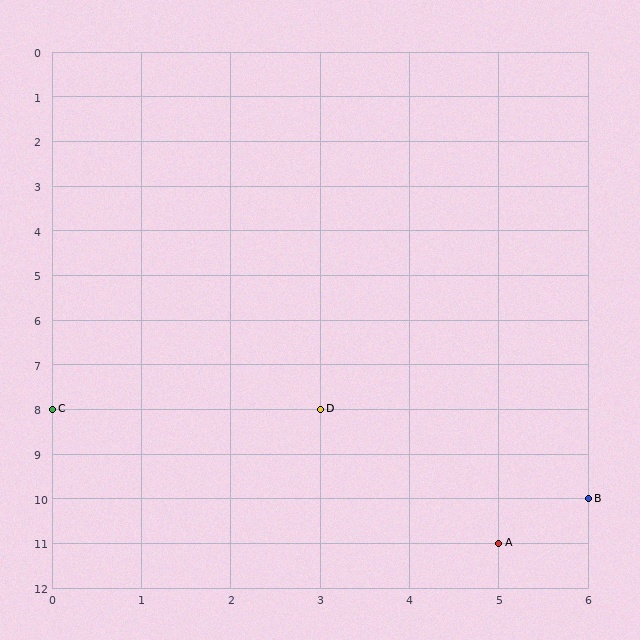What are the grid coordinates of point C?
Point C is at grid coordinates (0, 8).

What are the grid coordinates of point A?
Point A is at grid coordinates (5, 11).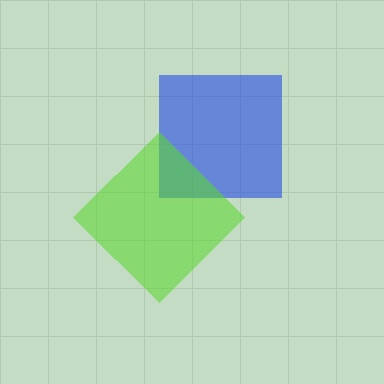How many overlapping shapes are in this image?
There are 2 overlapping shapes in the image.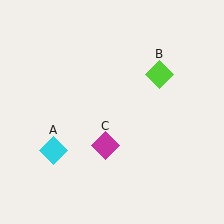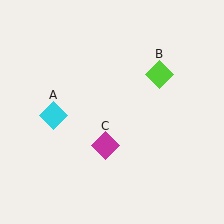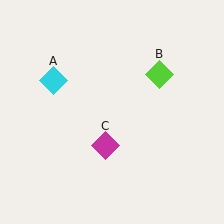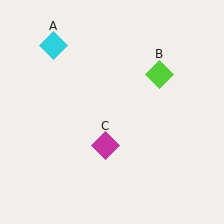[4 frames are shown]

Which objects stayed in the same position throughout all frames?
Lime diamond (object B) and magenta diamond (object C) remained stationary.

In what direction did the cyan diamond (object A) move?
The cyan diamond (object A) moved up.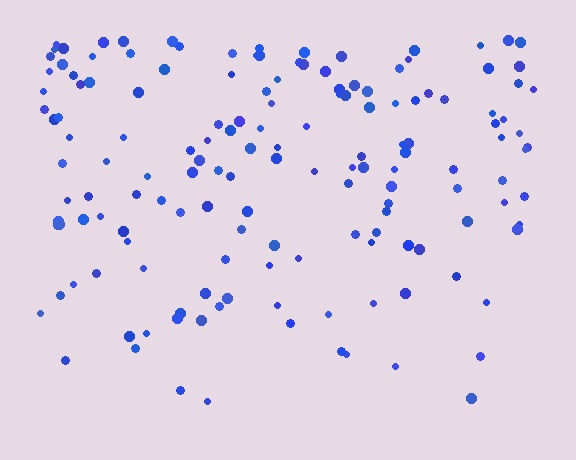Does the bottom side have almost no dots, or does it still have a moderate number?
Still a moderate number, just noticeably fewer than the top.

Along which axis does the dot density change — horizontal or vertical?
Vertical.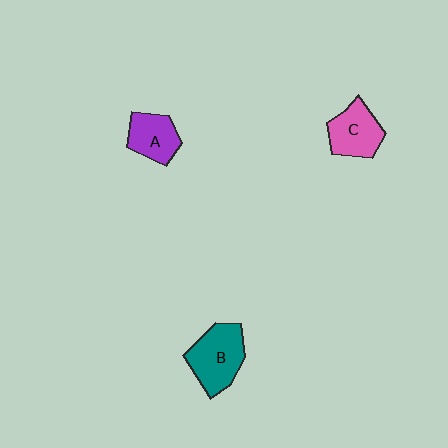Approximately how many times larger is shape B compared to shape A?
Approximately 1.5 times.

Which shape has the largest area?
Shape B (teal).